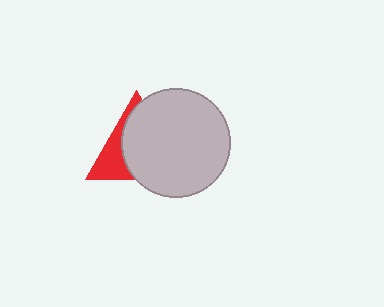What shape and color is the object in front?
The object in front is a light gray circle.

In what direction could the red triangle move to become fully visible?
The red triangle could move left. That would shift it out from behind the light gray circle entirely.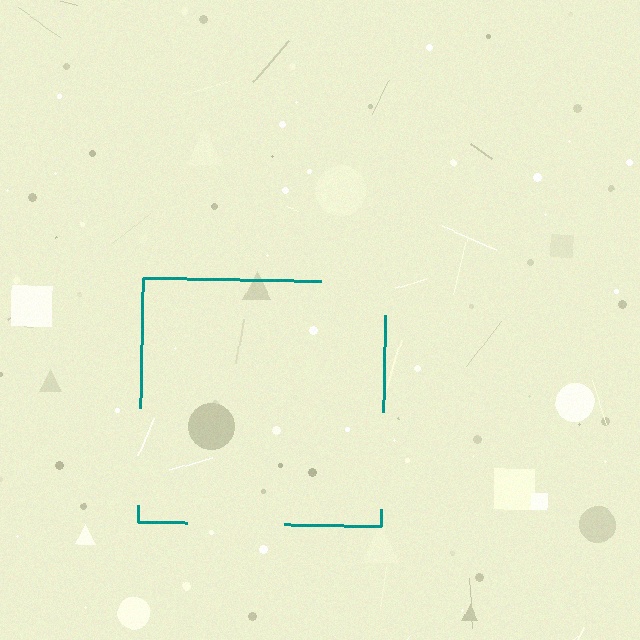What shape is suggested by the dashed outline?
The dashed outline suggests a square.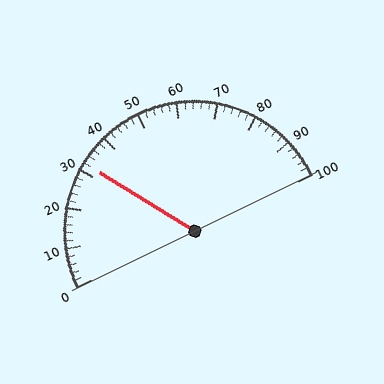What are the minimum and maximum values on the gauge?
The gauge ranges from 0 to 100.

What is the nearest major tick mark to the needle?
The nearest major tick mark is 30.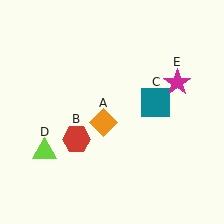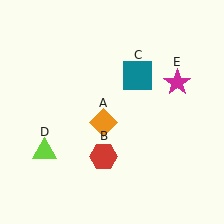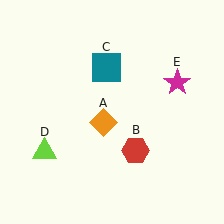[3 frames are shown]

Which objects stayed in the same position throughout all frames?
Orange diamond (object A) and lime triangle (object D) and magenta star (object E) remained stationary.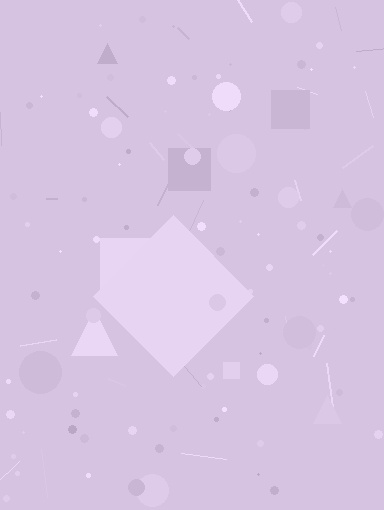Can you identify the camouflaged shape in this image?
The camouflaged shape is a diamond.